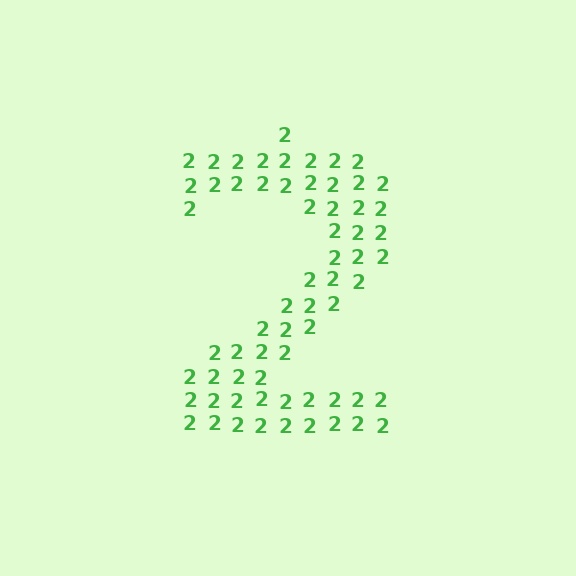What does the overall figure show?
The overall figure shows the digit 2.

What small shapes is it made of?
It is made of small digit 2's.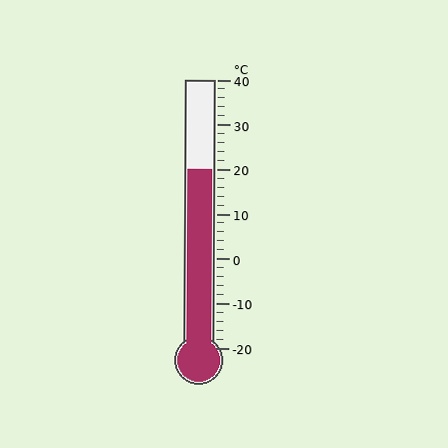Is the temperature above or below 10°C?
The temperature is above 10°C.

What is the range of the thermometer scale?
The thermometer scale ranges from -20°C to 40°C.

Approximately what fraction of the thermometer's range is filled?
The thermometer is filled to approximately 65% of its range.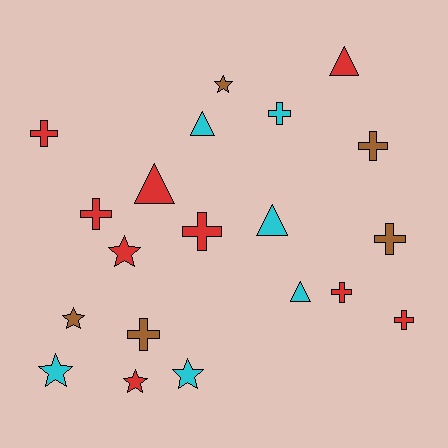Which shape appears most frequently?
Cross, with 9 objects.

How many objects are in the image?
There are 20 objects.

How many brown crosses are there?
There are 3 brown crosses.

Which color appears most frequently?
Red, with 9 objects.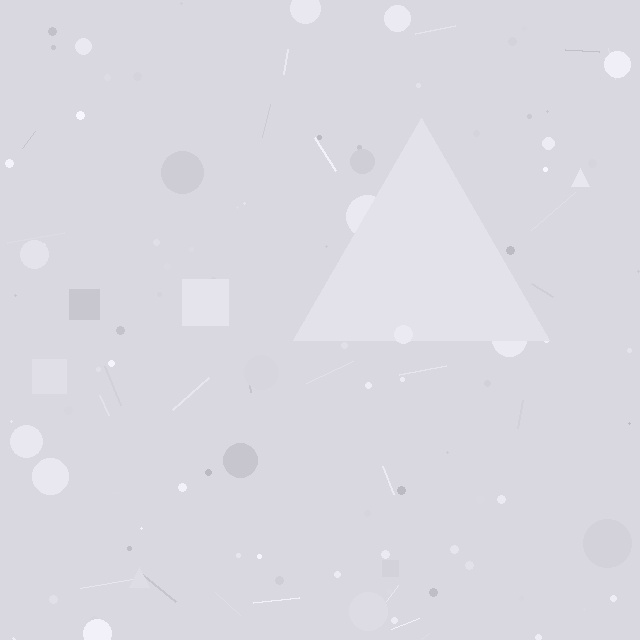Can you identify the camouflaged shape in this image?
The camouflaged shape is a triangle.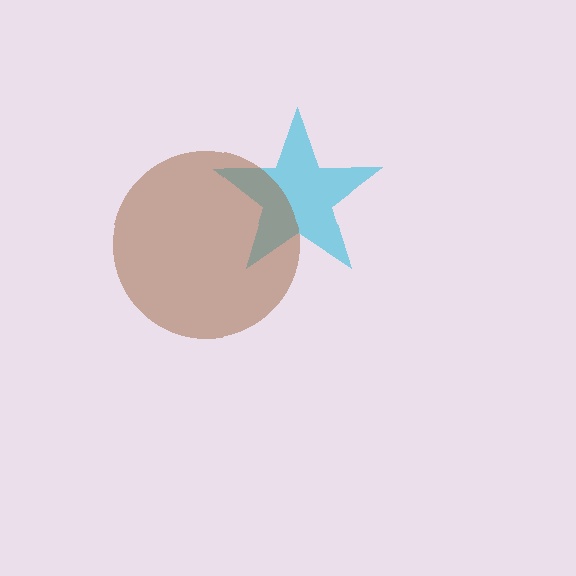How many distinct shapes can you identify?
There are 2 distinct shapes: a cyan star, a brown circle.